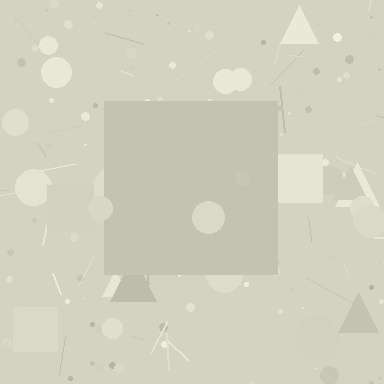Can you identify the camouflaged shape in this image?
The camouflaged shape is a square.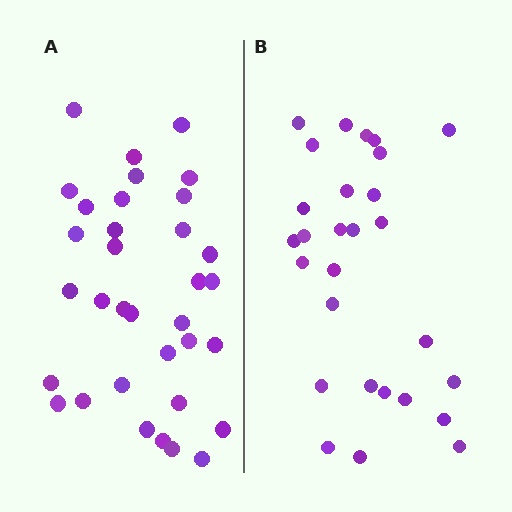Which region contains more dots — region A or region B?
Region A (the left region) has more dots.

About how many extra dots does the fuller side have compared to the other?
Region A has about 6 more dots than region B.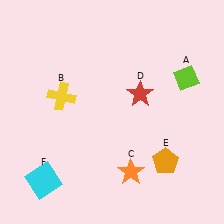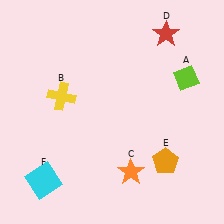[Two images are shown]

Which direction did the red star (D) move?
The red star (D) moved up.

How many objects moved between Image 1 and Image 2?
1 object moved between the two images.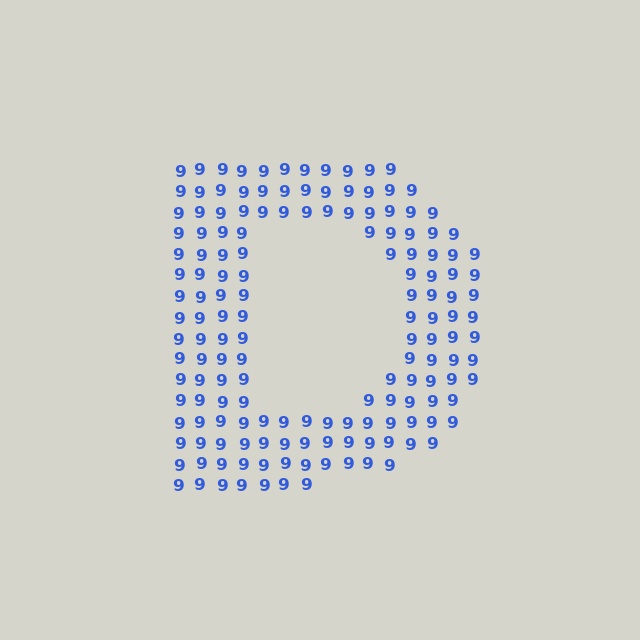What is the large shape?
The large shape is the letter D.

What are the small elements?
The small elements are digit 9's.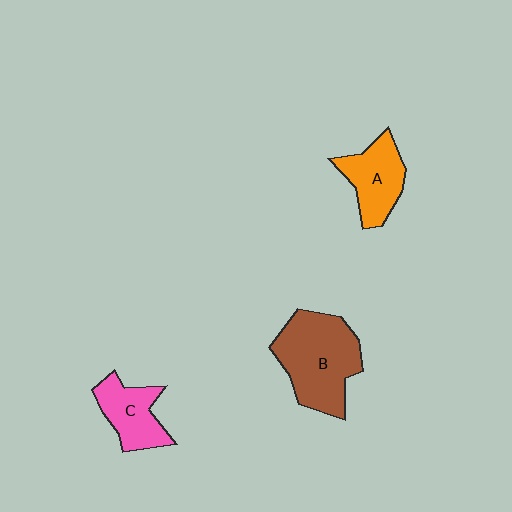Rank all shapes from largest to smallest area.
From largest to smallest: B (brown), A (orange), C (pink).